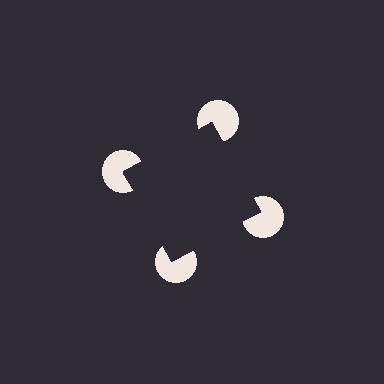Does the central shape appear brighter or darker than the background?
It typically appears slightly darker than the background, even though no actual brightness change is drawn.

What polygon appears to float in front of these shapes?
An illusory square — its edges are inferred from the aligned wedge cuts in the pac-man discs, not physically drawn.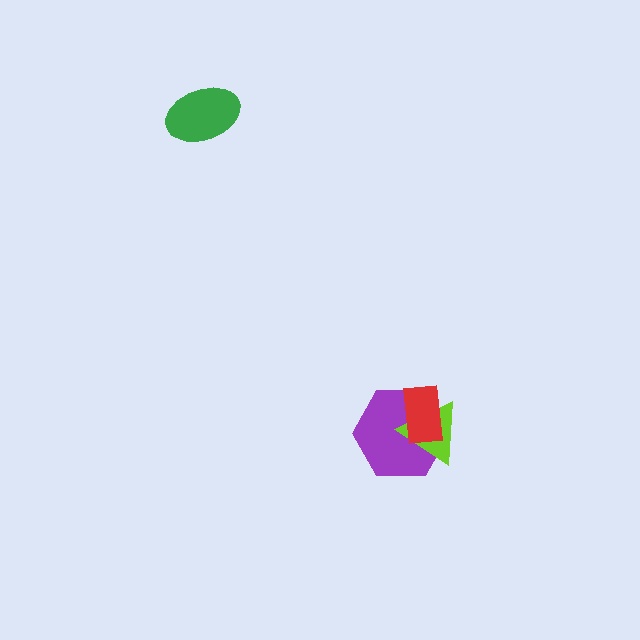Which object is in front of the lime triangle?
The red rectangle is in front of the lime triangle.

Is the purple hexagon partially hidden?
Yes, it is partially covered by another shape.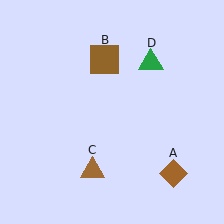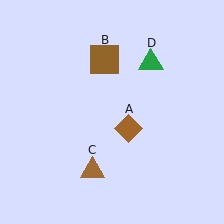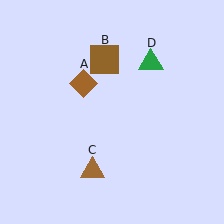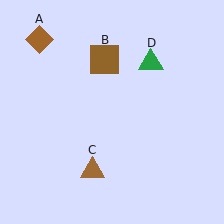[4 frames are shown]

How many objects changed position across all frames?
1 object changed position: brown diamond (object A).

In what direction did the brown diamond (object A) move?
The brown diamond (object A) moved up and to the left.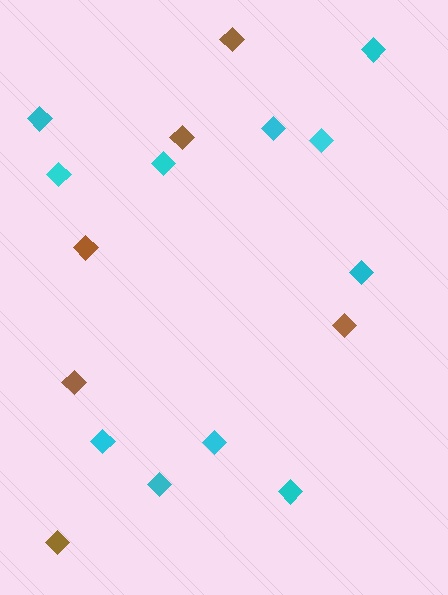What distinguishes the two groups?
There are 2 groups: one group of cyan diamonds (11) and one group of brown diamonds (6).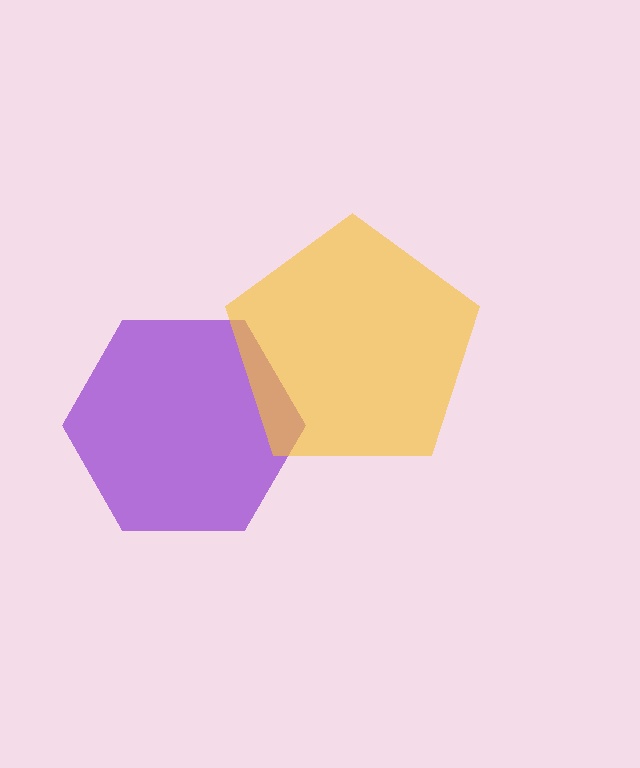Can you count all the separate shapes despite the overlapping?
Yes, there are 2 separate shapes.